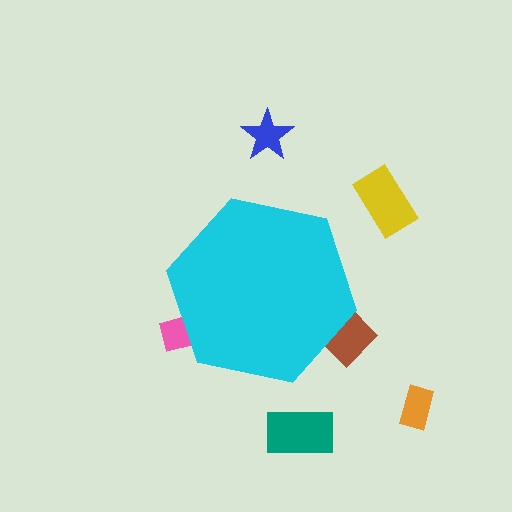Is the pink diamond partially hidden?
Yes, the pink diamond is partially hidden behind the cyan hexagon.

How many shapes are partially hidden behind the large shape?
2 shapes are partially hidden.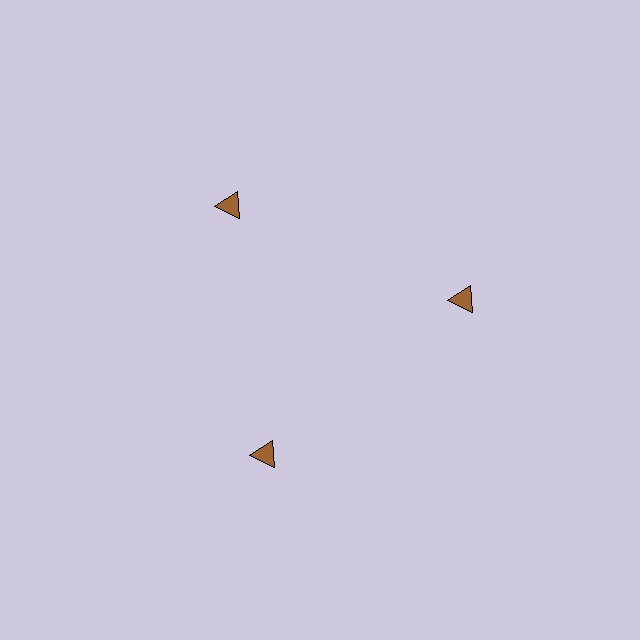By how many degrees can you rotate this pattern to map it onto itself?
The pattern maps onto itself every 120 degrees of rotation.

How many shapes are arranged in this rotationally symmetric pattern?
There are 3 shapes, arranged in 3 groups of 1.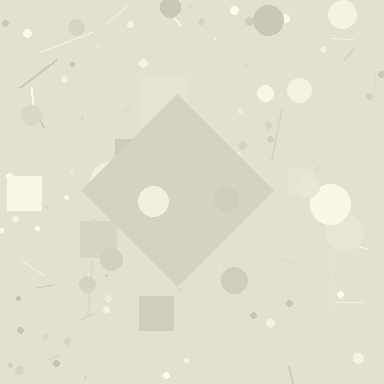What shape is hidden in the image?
A diamond is hidden in the image.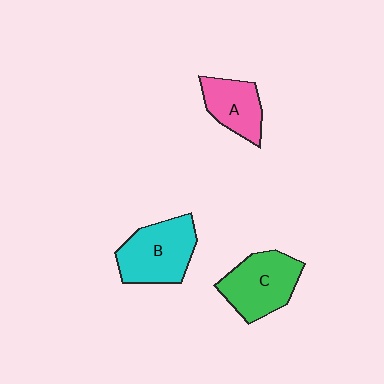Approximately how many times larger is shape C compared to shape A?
Approximately 1.4 times.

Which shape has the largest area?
Shape B (cyan).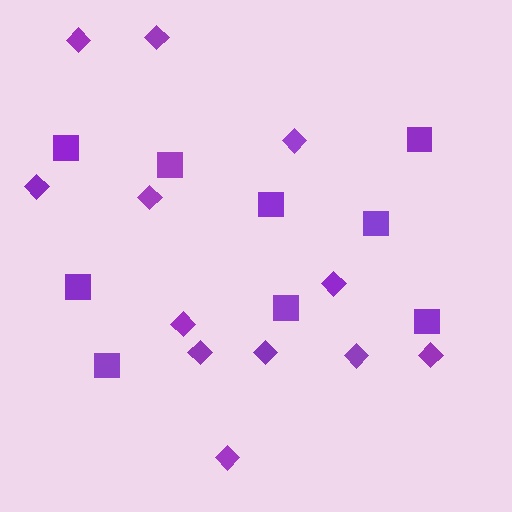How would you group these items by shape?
There are 2 groups: one group of squares (9) and one group of diamonds (12).